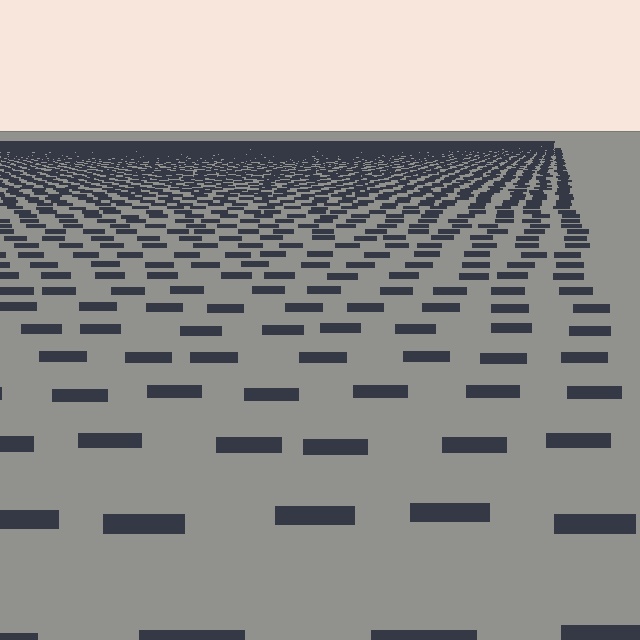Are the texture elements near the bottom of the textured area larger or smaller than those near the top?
Larger. Near the bottom, elements are closer to the viewer and appear at a bigger on-screen size.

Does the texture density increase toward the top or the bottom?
Density increases toward the top.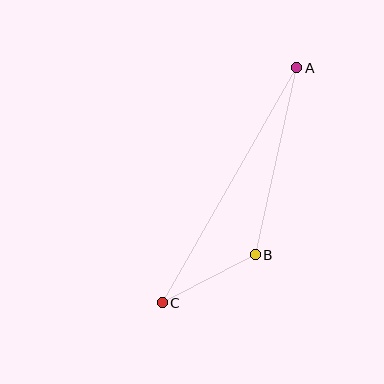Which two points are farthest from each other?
Points A and C are farthest from each other.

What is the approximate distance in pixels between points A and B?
The distance between A and B is approximately 192 pixels.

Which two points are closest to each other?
Points B and C are closest to each other.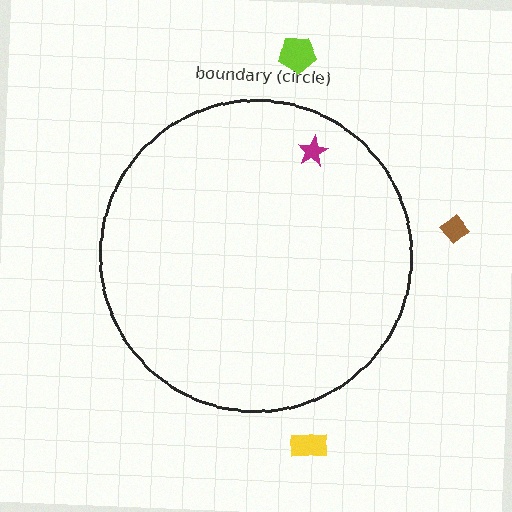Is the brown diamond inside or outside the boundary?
Outside.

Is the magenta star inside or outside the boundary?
Inside.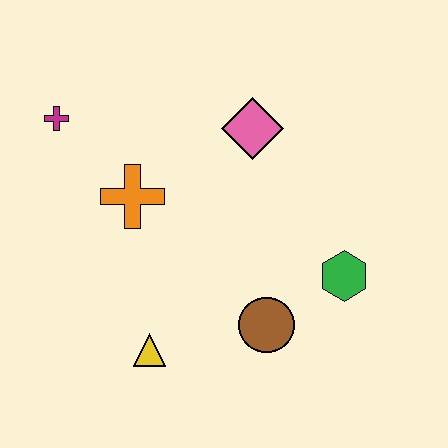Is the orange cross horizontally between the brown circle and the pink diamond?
No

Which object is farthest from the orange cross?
The green hexagon is farthest from the orange cross.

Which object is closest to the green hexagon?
The brown circle is closest to the green hexagon.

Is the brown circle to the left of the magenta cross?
No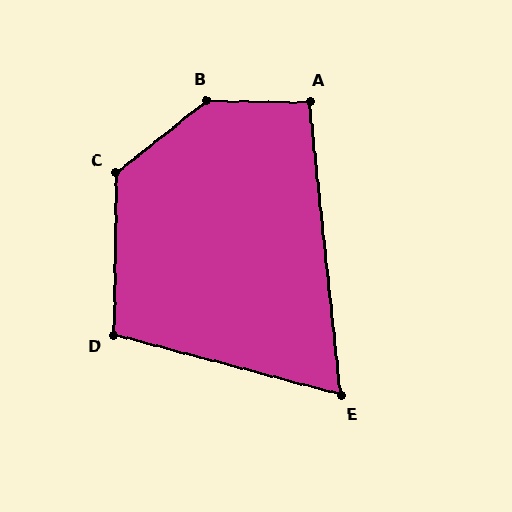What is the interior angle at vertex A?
Approximately 97 degrees (obtuse).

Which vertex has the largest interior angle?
B, at approximately 141 degrees.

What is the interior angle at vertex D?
Approximately 104 degrees (obtuse).